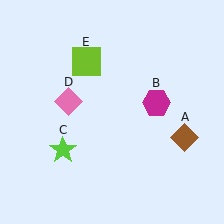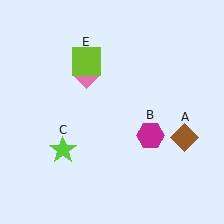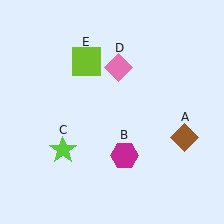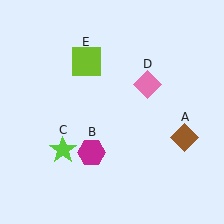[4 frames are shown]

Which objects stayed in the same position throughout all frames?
Brown diamond (object A) and lime star (object C) and lime square (object E) remained stationary.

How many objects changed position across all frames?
2 objects changed position: magenta hexagon (object B), pink diamond (object D).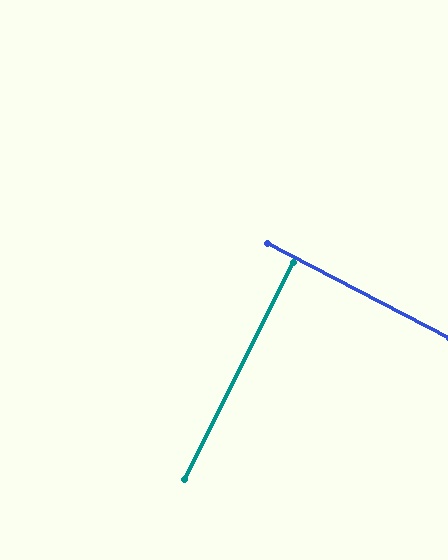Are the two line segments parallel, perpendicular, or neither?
Perpendicular — they meet at approximately 89°.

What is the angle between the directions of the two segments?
Approximately 89 degrees.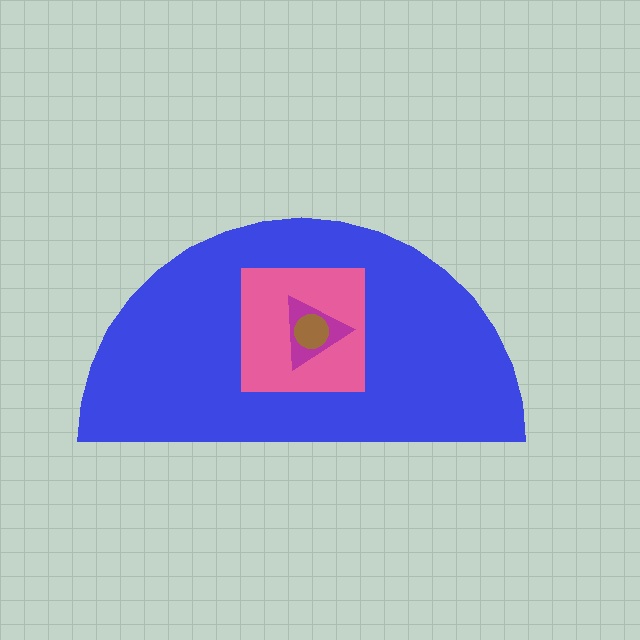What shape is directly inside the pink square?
The magenta triangle.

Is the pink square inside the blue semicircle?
Yes.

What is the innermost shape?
The brown circle.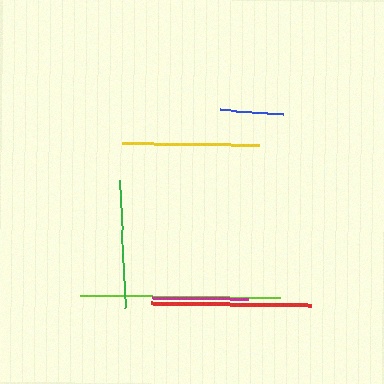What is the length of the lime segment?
The lime segment is approximately 199 pixels long.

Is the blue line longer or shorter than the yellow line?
The yellow line is longer than the blue line.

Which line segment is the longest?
The lime line is the longest at approximately 199 pixels.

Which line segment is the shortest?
The blue line is the shortest at approximately 63 pixels.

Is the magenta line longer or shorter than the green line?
The green line is longer than the magenta line.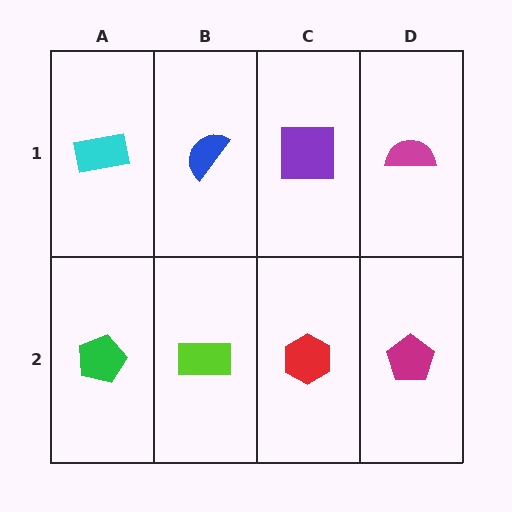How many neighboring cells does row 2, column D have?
2.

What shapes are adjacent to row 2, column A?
A cyan rectangle (row 1, column A), a lime rectangle (row 2, column B).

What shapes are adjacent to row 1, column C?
A red hexagon (row 2, column C), a blue semicircle (row 1, column B), a magenta semicircle (row 1, column D).